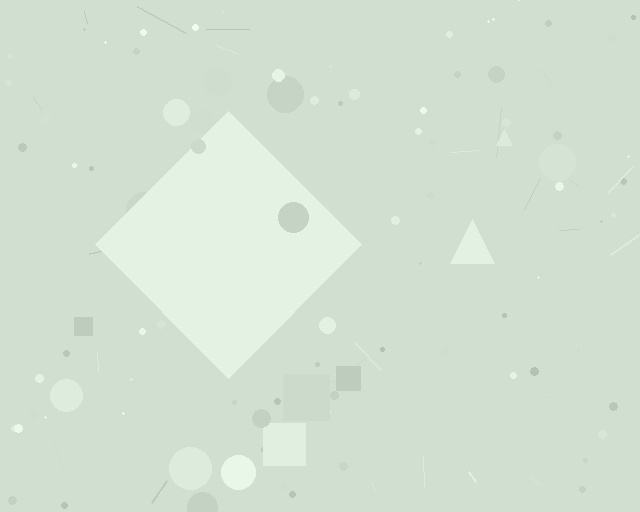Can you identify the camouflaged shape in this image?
The camouflaged shape is a diamond.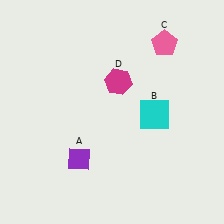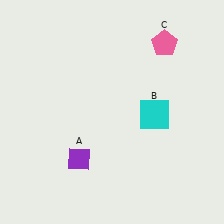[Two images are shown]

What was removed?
The magenta hexagon (D) was removed in Image 2.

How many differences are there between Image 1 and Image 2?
There is 1 difference between the two images.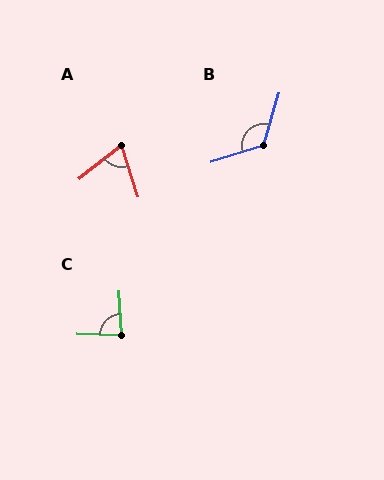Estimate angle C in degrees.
Approximately 84 degrees.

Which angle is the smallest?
A, at approximately 70 degrees.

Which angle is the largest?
B, at approximately 124 degrees.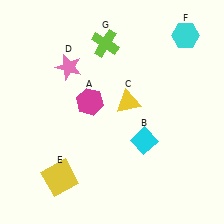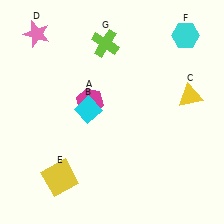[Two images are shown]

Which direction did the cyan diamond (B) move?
The cyan diamond (B) moved left.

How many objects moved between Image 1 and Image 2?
3 objects moved between the two images.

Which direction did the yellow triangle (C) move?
The yellow triangle (C) moved right.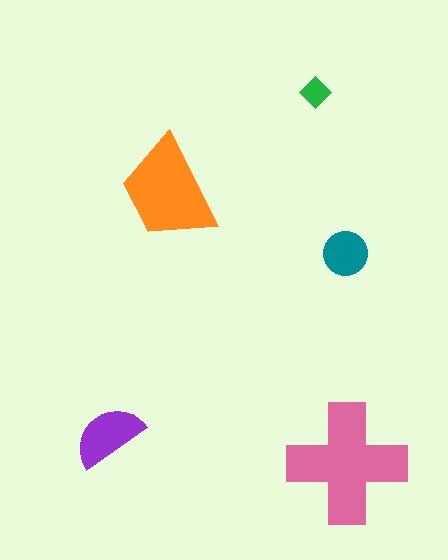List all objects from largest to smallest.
The pink cross, the orange trapezoid, the purple semicircle, the teal circle, the green diamond.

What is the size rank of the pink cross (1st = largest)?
1st.